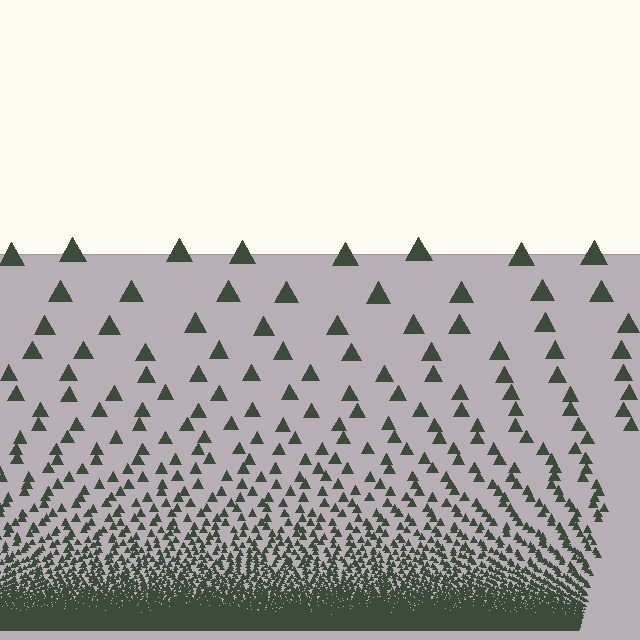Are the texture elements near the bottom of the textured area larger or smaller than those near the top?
Smaller. The gradient is inverted — elements near the bottom are smaller and denser.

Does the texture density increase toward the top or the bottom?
Density increases toward the bottom.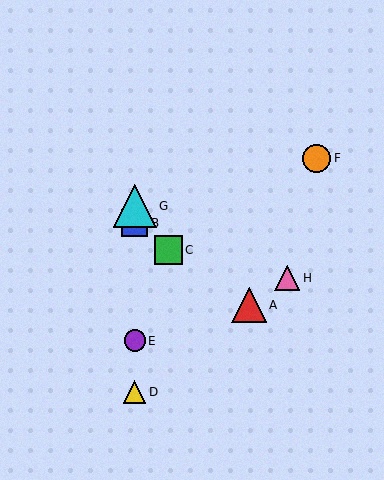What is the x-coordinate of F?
Object F is at x≈317.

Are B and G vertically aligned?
Yes, both are at x≈135.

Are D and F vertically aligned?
No, D is at x≈135 and F is at x≈317.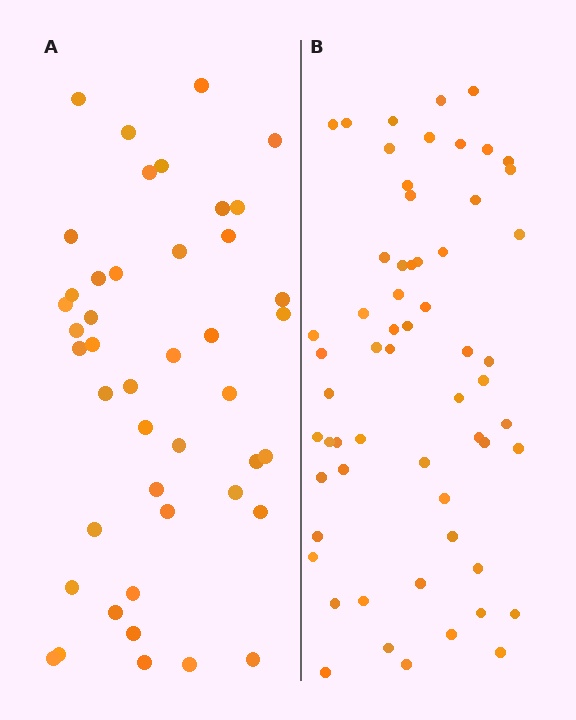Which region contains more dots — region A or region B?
Region B (the right region) has more dots.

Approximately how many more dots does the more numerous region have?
Region B has approximately 15 more dots than region A.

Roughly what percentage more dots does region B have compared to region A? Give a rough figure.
About 35% more.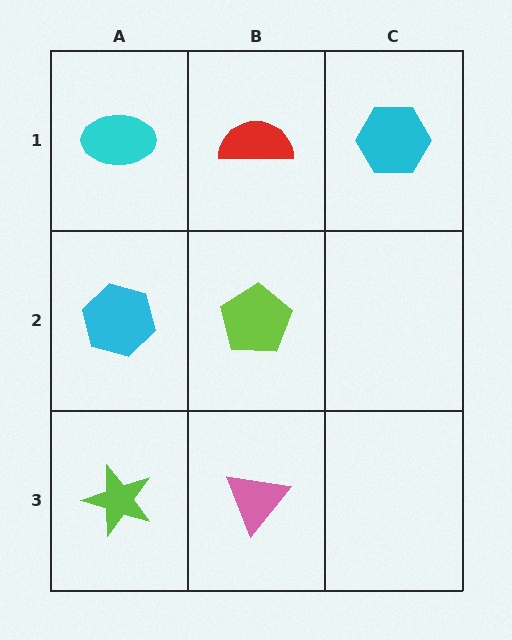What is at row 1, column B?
A red semicircle.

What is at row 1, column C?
A cyan hexagon.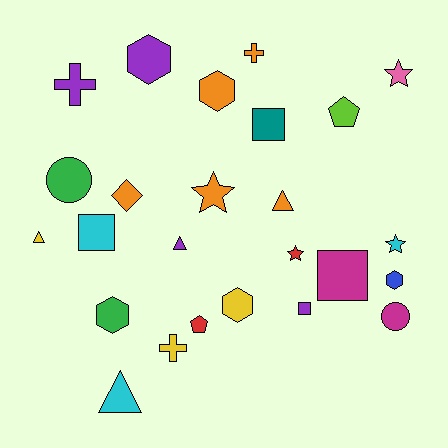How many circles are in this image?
There are 2 circles.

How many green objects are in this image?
There are 2 green objects.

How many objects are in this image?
There are 25 objects.